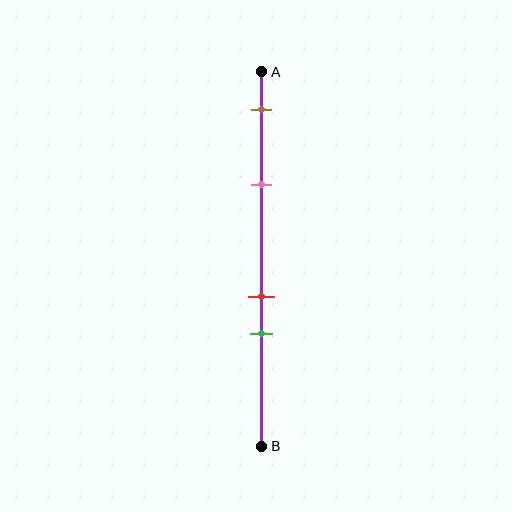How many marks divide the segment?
There are 4 marks dividing the segment.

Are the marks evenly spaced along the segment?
No, the marks are not evenly spaced.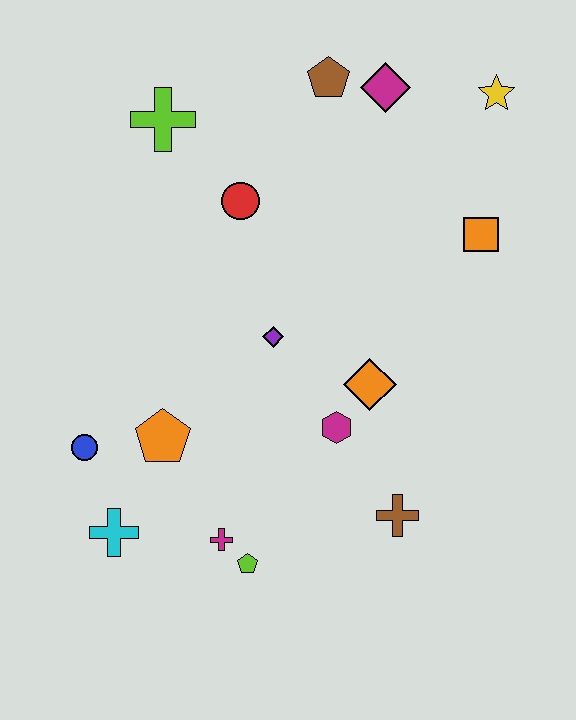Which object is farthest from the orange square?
The cyan cross is farthest from the orange square.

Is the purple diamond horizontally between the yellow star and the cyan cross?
Yes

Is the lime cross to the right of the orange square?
No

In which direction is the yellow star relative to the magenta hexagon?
The yellow star is above the magenta hexagon.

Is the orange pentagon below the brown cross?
No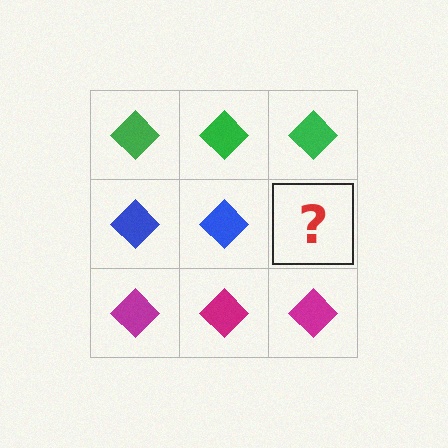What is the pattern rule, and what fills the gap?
The rule is that each row has a consistent color. The gap should be filled with a blue diamond.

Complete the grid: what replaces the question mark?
The question mark should be replaced with a blue diamond.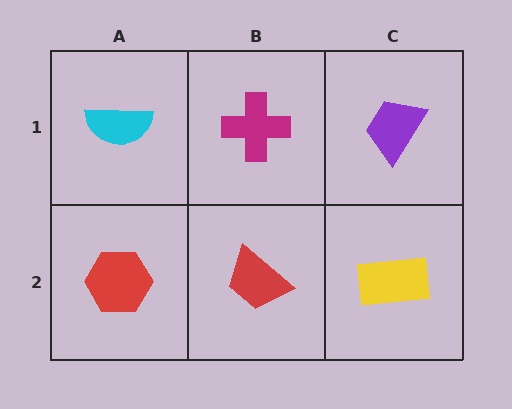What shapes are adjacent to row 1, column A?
A red hexagon (row 2, column A), a magenta cross (row 1, column B).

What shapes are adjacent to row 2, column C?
A purple trapezoid (row 1, column C), a red trapezoid (row 2, column B).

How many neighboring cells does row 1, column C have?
2.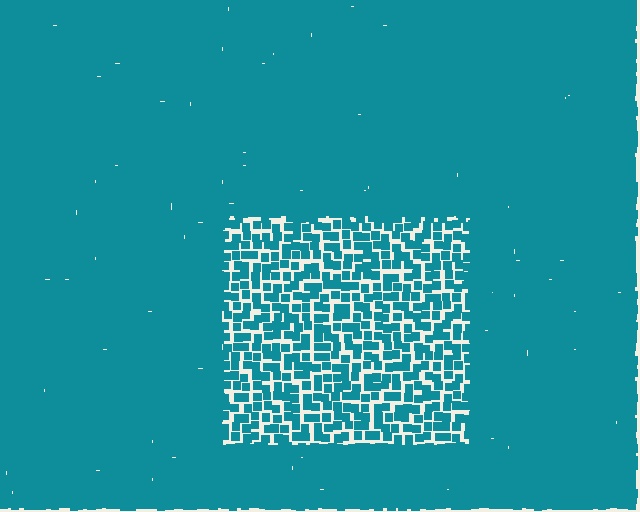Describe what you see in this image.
The image contains small teal elements arranged at two different densities. A rectangle-shaped region is visible where the elements are less densely packed than the surrounding area.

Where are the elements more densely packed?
The elements are more densely packed outside the rectangle boundary.